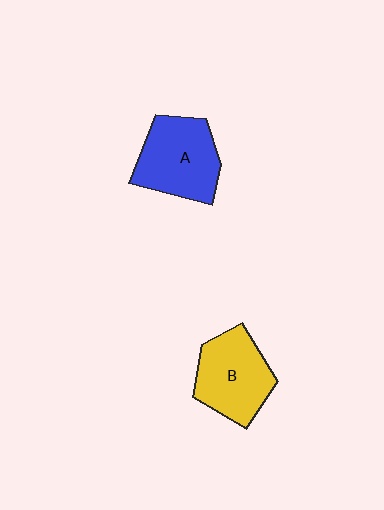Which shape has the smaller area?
Shape B (yellow).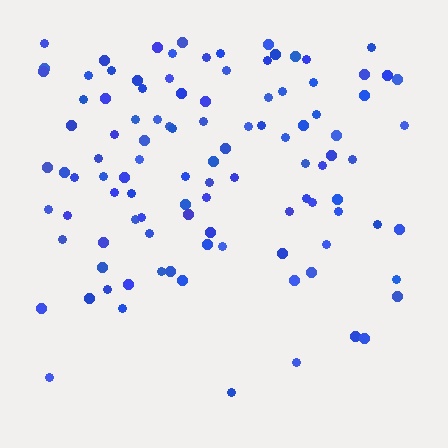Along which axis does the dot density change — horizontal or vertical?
Vertical.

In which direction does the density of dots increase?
From bottom to top, with the top side densest.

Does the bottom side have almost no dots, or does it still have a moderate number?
Still a moderate number, just noticeably fewer than the top.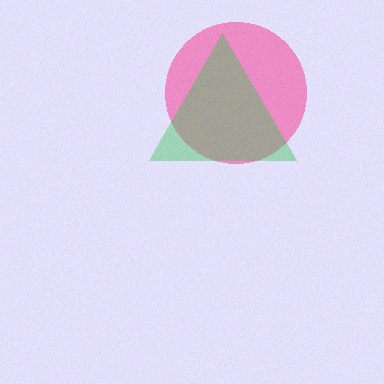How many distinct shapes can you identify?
There are 2 distinct shapes: a pink circle, a green triangle.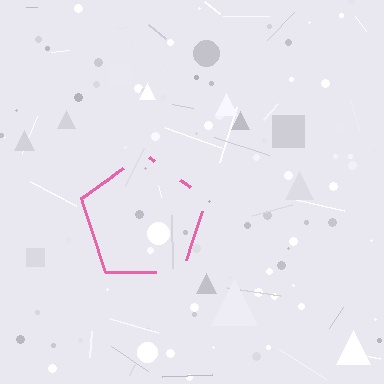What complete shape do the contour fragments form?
The contour fragments form a pentagon.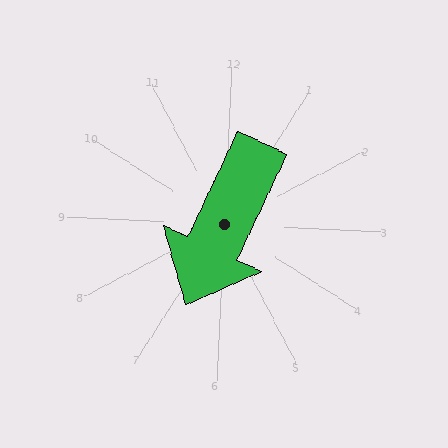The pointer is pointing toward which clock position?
Roughly 7 o'clock.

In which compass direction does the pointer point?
Southwest.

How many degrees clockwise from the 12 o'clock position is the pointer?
Approximately 203 degrees.